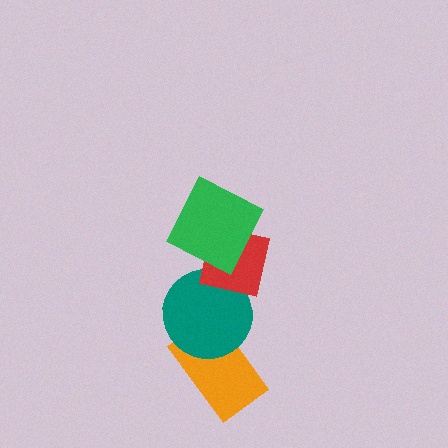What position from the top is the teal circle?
The teal circle is 3rd from the top.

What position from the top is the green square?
The green square is 1st from the top.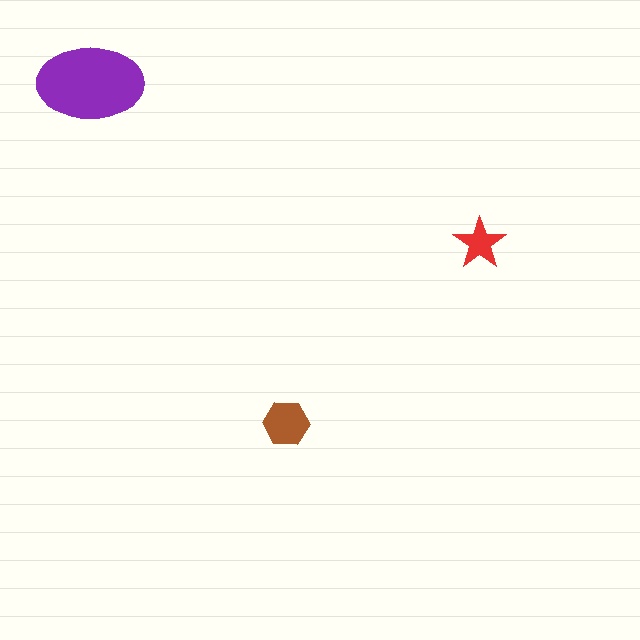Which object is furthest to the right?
The red star is rightmost.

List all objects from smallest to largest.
The red star, the brown hexagon, the purple ellipse.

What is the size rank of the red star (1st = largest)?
3rd.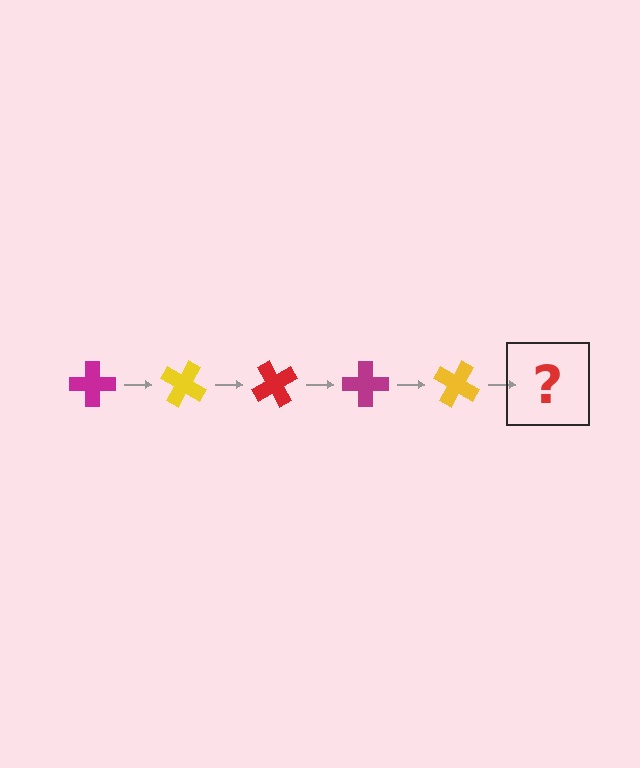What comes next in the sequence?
The next element should be a red cross, rotated 150 degrees from the start.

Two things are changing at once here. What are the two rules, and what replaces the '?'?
The two rules are that it rotates 30 degrees each step and the color cycles through magenta, yellow, and red. The '?' should be a red cross, rotated 150 degrees from the start.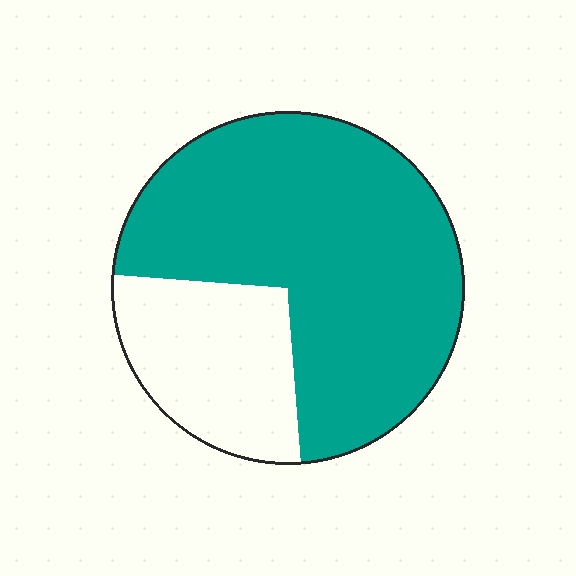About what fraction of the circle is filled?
About three quarters (3/4).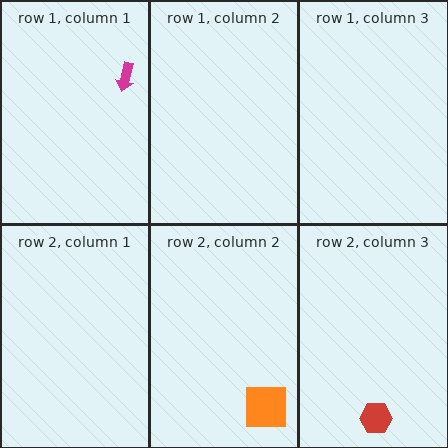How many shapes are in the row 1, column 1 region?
1.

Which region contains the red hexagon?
The row 2, column 3 region.